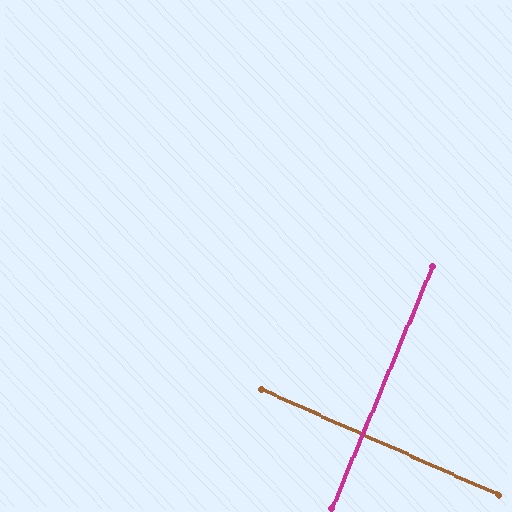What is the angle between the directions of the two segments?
Approximately 89 degrees.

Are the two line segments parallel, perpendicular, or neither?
Perpendicular — they meet at approximately 89°.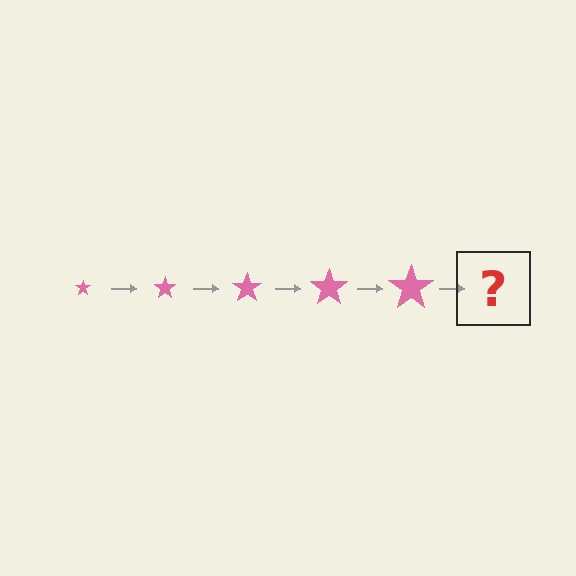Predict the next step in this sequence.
The next step is a pink star, larger than the previous one.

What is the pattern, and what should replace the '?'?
The pattern is that the star gets progressively larger each step. The '?' should be a pink star, larger than the previous one.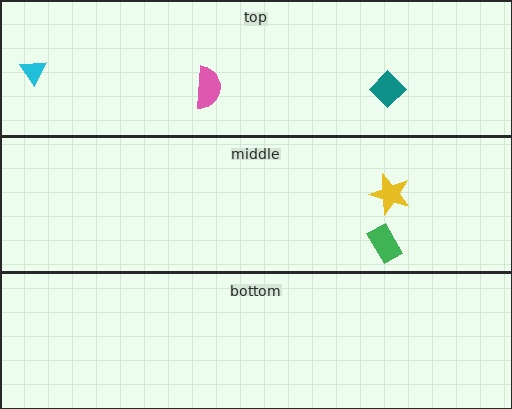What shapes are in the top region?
The pink semicircle, the teal diamond, the cyan triangle.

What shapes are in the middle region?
The yellow star, the green rectangle.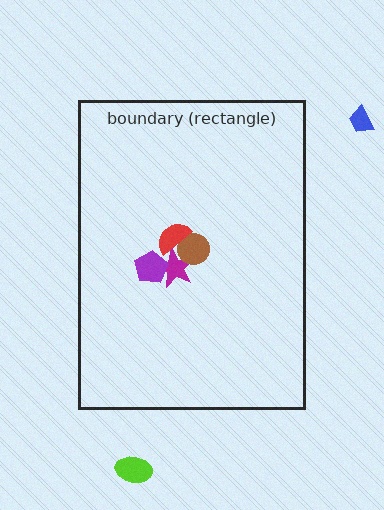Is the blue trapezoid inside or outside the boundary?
Outside.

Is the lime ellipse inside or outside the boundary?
Outside.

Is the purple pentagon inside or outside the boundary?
Inside.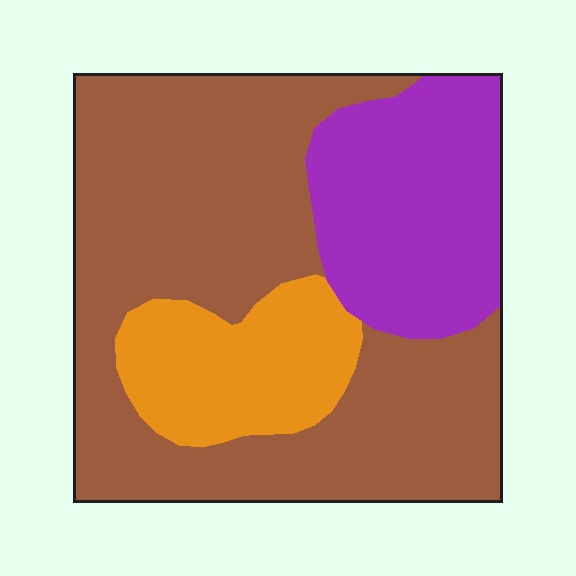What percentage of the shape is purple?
Purple covers about 25% of the shape.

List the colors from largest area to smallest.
From largest to smallest: brown, purple, orange.